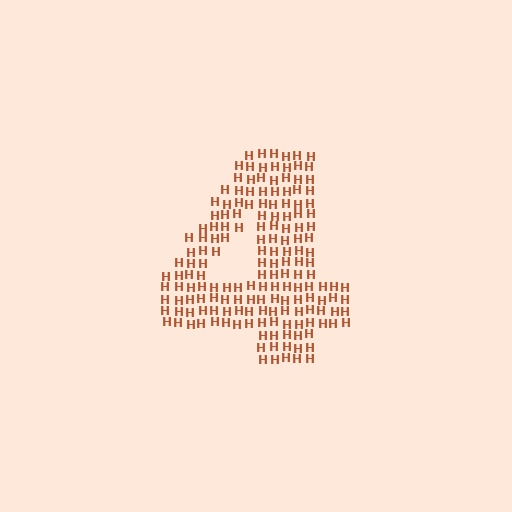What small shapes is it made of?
It is made of small letter H's.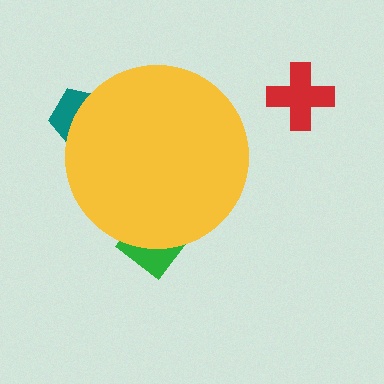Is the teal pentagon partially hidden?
Yes, the teal pentagon is partially hidden behind the yellow circle.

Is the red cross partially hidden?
No, the red cross is fully visible.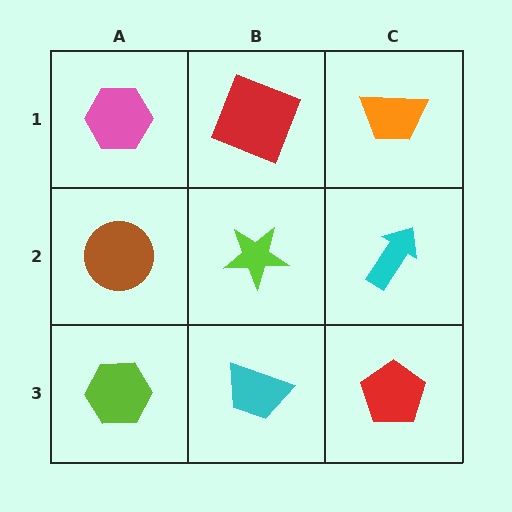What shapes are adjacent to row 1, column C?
A cyan arrow (row 2, column C), a red square (row 1, column B).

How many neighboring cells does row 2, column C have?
3.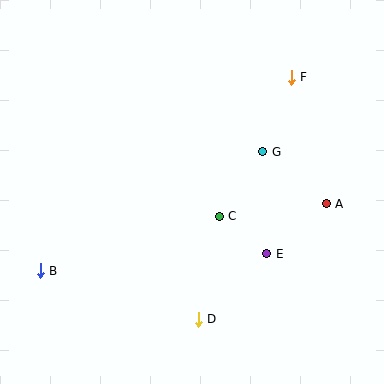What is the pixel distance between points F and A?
The distance between F and A is 131 pixels.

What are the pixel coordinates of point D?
Point D is at (198, 319).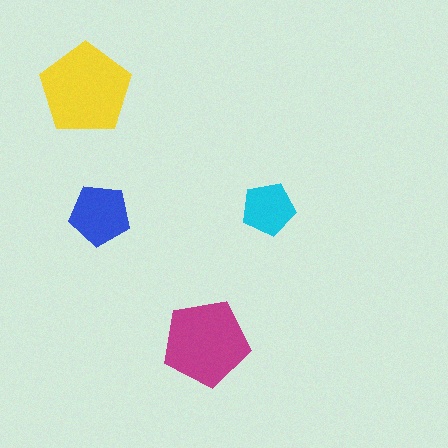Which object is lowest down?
The magenta pentagon is bottommost.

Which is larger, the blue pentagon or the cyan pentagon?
The blue one.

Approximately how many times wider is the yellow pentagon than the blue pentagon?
About 1.5 times wider.